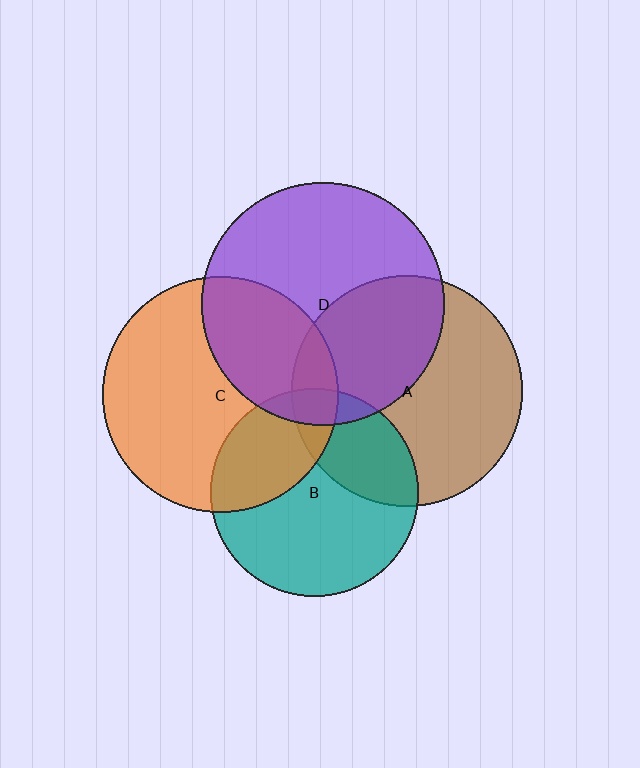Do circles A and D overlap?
Yes.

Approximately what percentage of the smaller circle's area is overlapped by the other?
Approximately 40%.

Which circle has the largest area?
Circle D (purple).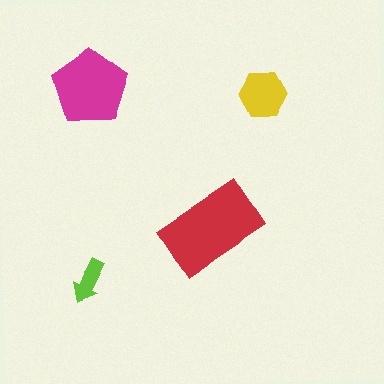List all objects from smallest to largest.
The lime arrow, the yellow hexagon, the magenta pentagon, the red rectangle.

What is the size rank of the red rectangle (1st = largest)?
1st.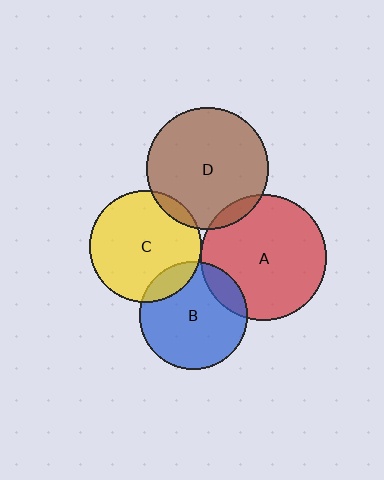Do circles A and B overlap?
Yes.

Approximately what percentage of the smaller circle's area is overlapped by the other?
Approximately 15%.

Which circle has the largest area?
Circle A (red).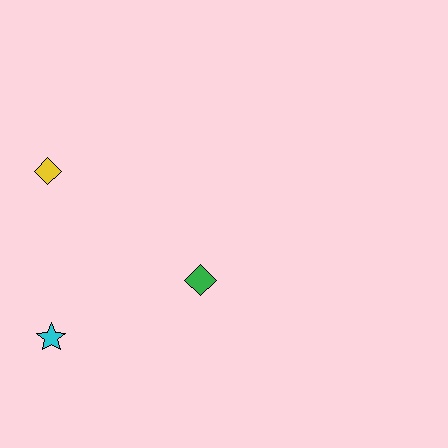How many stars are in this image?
There is 1 star.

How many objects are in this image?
There are 3 objects.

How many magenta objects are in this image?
There are no magenta objects.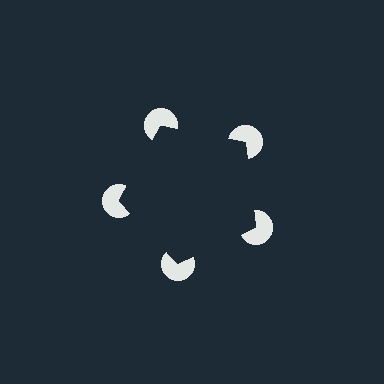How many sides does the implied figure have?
5 sides.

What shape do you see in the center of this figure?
An illusory pentagon — its edges are inferred from the aligned wedge cuts in the pac-man discs, not physically drawn.